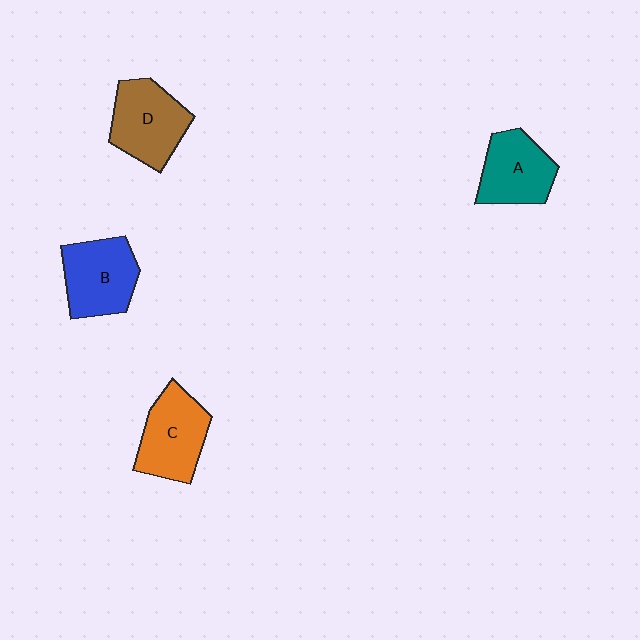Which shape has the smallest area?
Shape A (teal).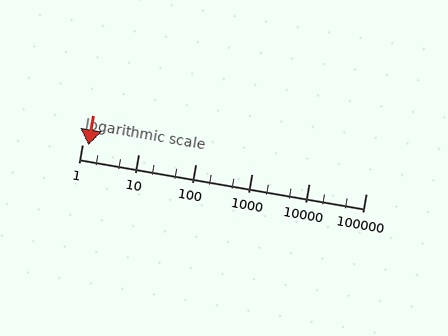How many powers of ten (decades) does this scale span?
The scale spans 5 decades, from 1 to 100000.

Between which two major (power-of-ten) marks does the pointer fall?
The pointer is between 1 and 10.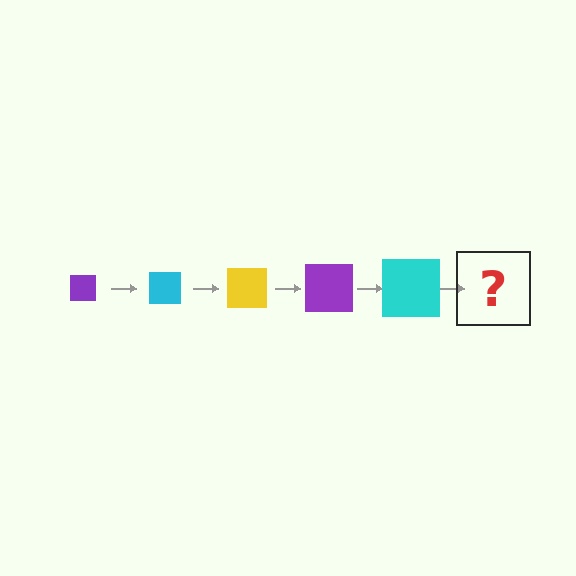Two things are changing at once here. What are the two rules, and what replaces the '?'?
The two rules are that the square grows larger each step and the color cycles through purple, cyan, and yellow. The '?' should be a yellow square, larger than the previous one.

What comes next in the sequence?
The next element should be a yellow square, larger than the previous one.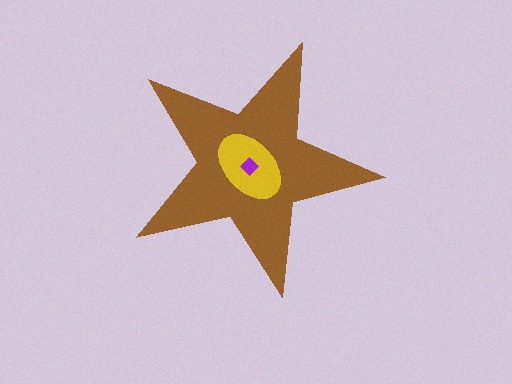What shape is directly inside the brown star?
The yellow ellipse.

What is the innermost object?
The purple diamond.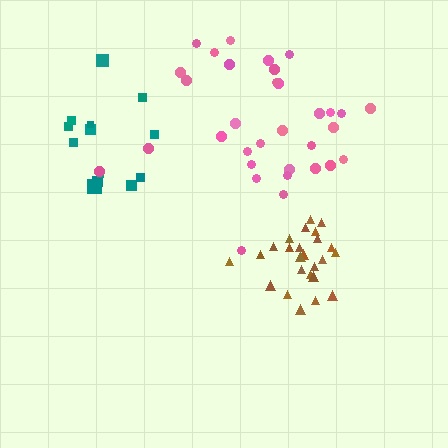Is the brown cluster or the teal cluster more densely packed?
Brown.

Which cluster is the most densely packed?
Brown.